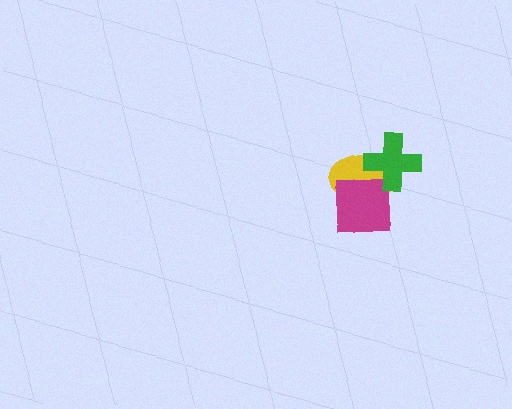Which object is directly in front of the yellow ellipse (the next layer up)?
The magenta square is directly in front of the yellow ellipse.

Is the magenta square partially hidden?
No, no other shape covers it.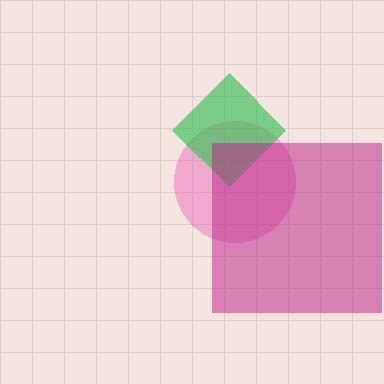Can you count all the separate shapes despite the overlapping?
Yes, there are 3 separate shapes.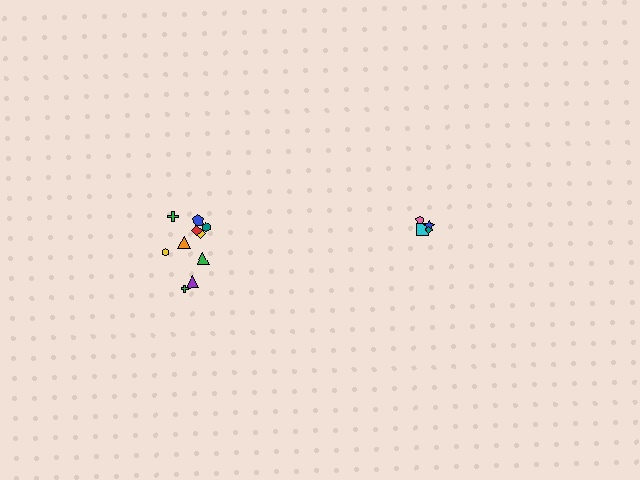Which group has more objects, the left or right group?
The left group.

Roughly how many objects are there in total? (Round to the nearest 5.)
Roughly 15 objects in total.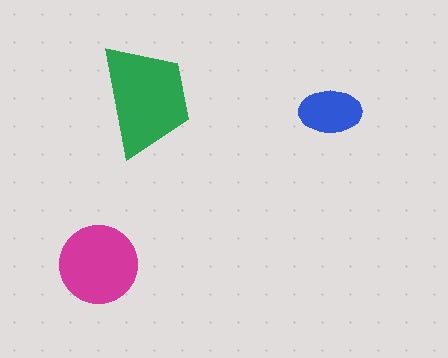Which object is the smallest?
The blue ellipse.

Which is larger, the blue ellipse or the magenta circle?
The magenta circle.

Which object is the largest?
The green trapezoid.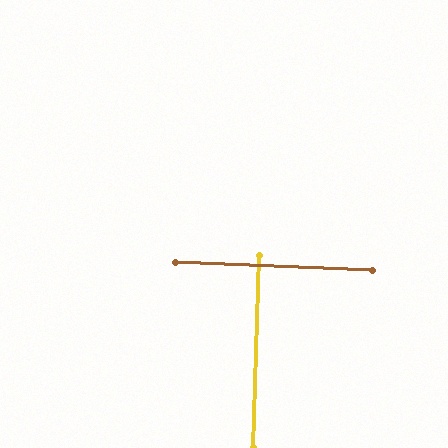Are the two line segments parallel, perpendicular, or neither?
Perpendicular — they meet at approximately 90°.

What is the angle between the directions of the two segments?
Approximately 90 degrees.